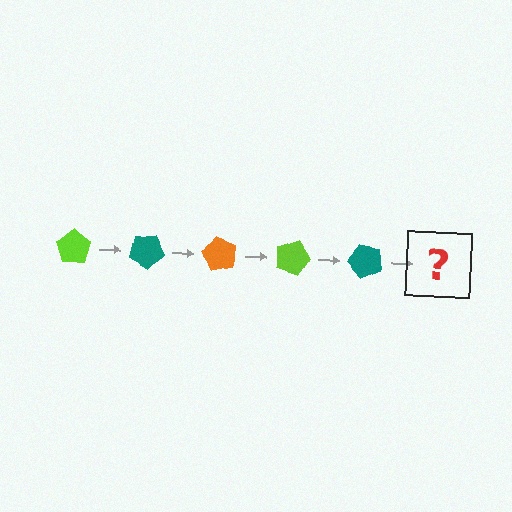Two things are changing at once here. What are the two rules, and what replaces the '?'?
The two rules are that it rotates 30 degrees each step and the color cycles through lime, teal, and orange. The '?' should be an orange pentagon, rotated 150 degrees from the start.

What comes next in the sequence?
The next element should be an orange pentagon, rotated 150 degrees from the start.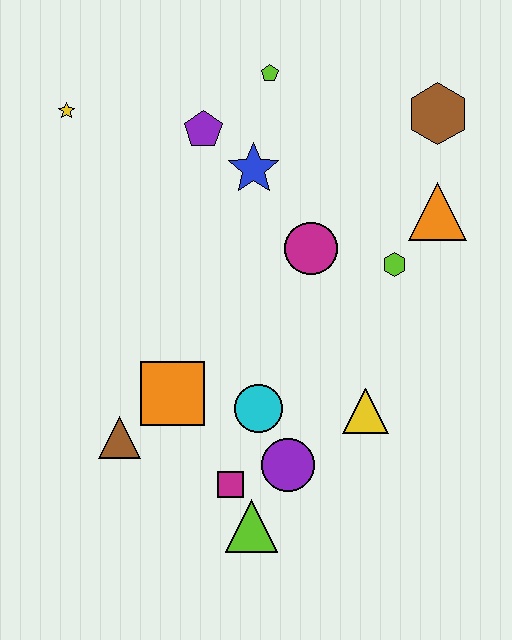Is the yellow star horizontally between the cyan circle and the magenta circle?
No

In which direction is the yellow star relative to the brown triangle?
The yellow star is above the brown triangle.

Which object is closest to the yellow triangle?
The purple circle is closest to the yellow triangle.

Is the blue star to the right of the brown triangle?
Yes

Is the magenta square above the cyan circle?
No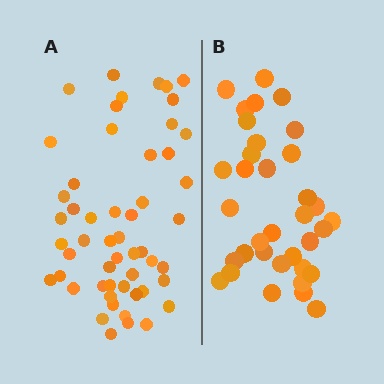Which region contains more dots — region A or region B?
Region A (the left region) has more dots.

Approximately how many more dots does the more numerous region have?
Region A has approximately 20 more dots than region B.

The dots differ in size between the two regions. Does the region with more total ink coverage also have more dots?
No. Region B has more total ink coverage because its dots are larger, but region A actually contains more individual dots. Total area can be misleading — the number of items is what matters here.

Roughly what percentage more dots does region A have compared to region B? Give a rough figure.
About 50% more.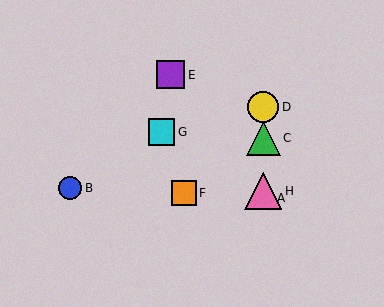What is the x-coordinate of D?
Object D is at x≈263.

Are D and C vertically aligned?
Yes, both are at x≈263.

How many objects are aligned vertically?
4 objects (A, C, D, H) are aligned vertically.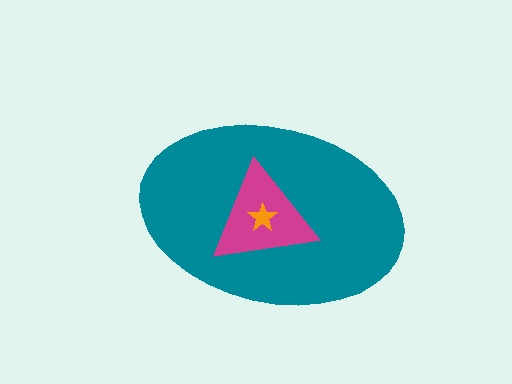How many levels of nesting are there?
3.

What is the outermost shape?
The teal ellipse.